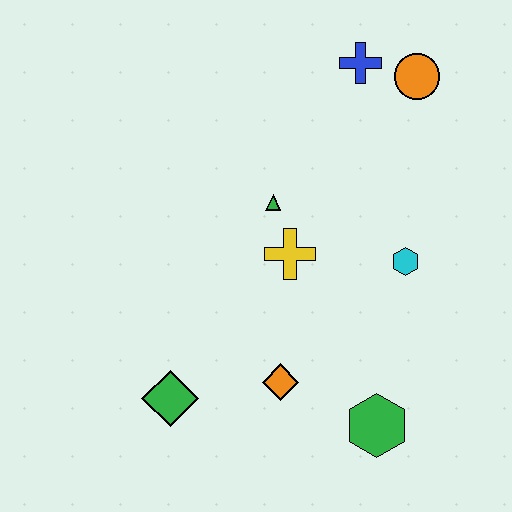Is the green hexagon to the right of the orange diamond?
Yes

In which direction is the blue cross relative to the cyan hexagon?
The blue cross is above the cyan hexagon.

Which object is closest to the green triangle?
The yellow cross is closest to the green triangle.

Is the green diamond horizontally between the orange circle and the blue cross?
No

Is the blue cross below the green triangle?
No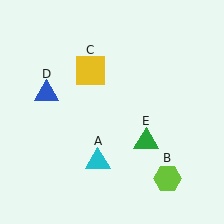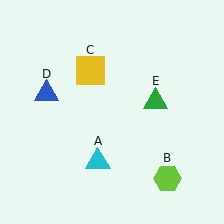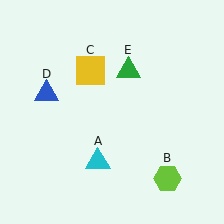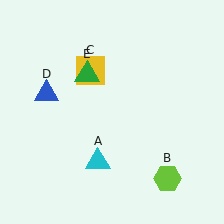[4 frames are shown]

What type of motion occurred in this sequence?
The green triangle (object E) rotated counterclockwise around the center of the scene.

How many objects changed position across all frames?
1 object changed position: green triangle (object E).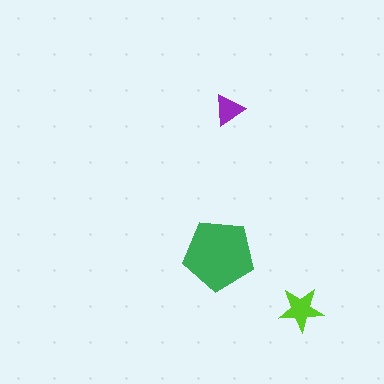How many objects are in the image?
There are 3 objects in the image.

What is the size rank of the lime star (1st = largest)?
2nd.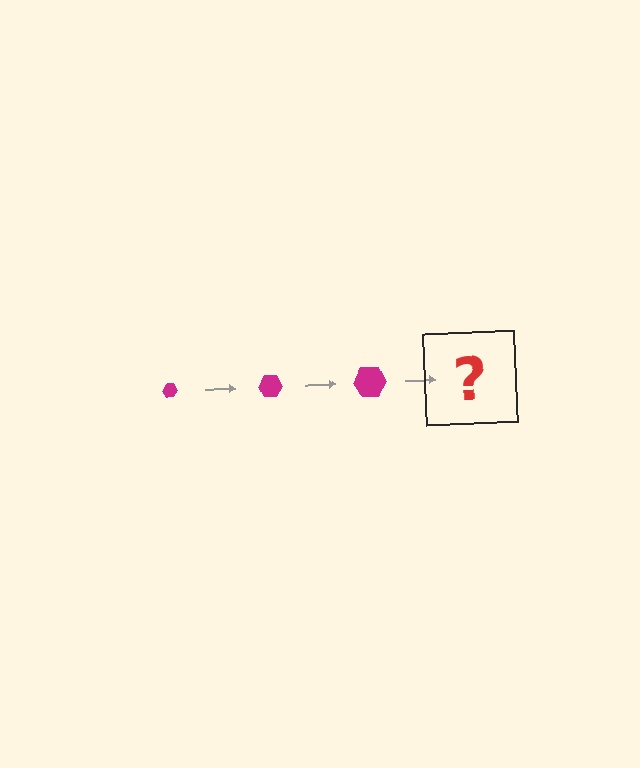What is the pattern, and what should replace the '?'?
The pattern is that the hexagon gets progressively larger each step. The '?' should be a magenta hexagon, larger than the previous one.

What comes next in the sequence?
The next element should be a magenta hexagon, larger than the previous one.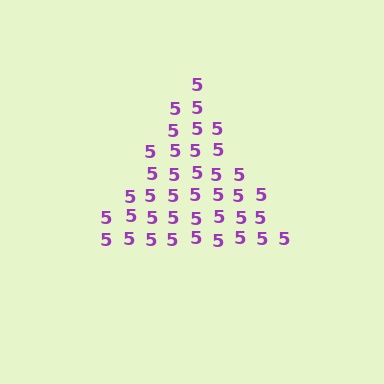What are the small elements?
The small elements are digit 5's.